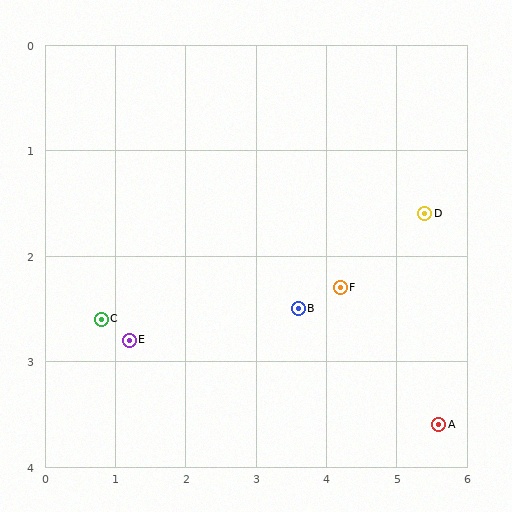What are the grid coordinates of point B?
Point B is at approximately (3.6, 2.5).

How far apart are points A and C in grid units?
Points A and C are about 4.9 grid units apart.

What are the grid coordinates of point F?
Point F is at approximately (4.2, 2.3).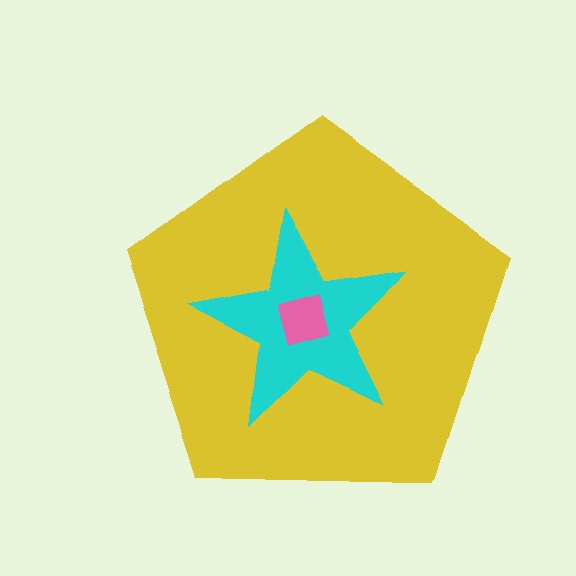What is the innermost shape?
The pink square.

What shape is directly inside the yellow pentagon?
The cyan star.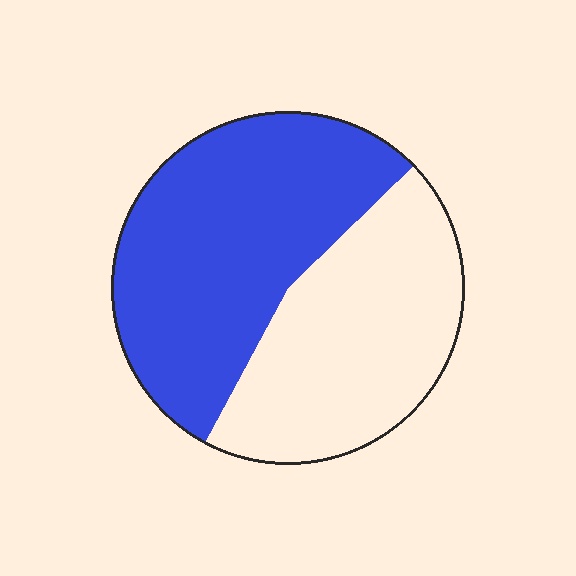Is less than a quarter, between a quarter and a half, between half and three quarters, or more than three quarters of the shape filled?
Between half and three quarters.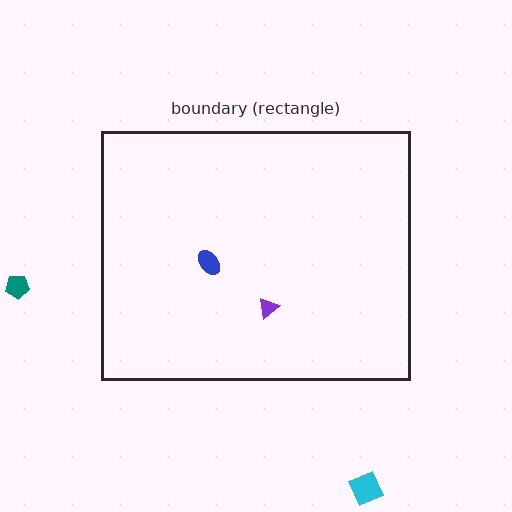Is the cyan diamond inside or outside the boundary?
Outside.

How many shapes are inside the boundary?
2 inside, 2 outside.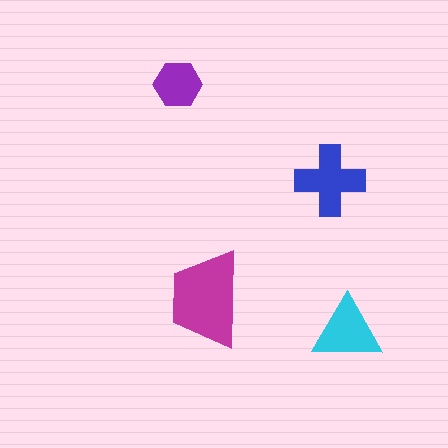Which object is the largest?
The magenta trapezoid.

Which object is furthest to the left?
The purple hexagon is leftmost.